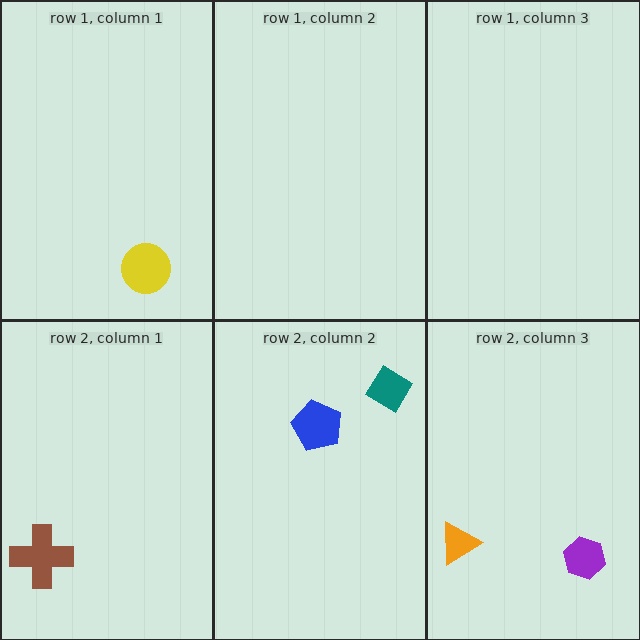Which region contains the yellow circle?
The row 1, column 1 region.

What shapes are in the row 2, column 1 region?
The brown cross.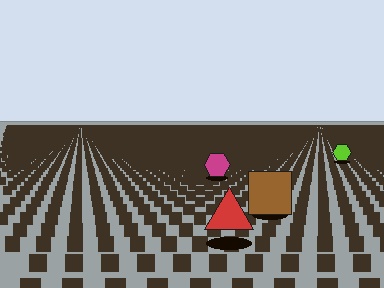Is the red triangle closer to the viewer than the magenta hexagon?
Yes. The red triangle is closer — you can tell from the texture gradient: the ground texture is coarser near it.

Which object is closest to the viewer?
The red triangle is closest. The texture marks near it are larger and more spread out.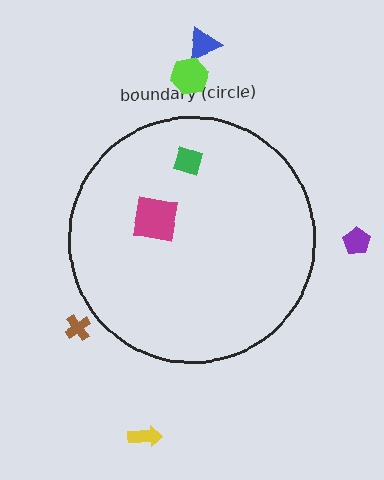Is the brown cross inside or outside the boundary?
Outside.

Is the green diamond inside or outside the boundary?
Inside.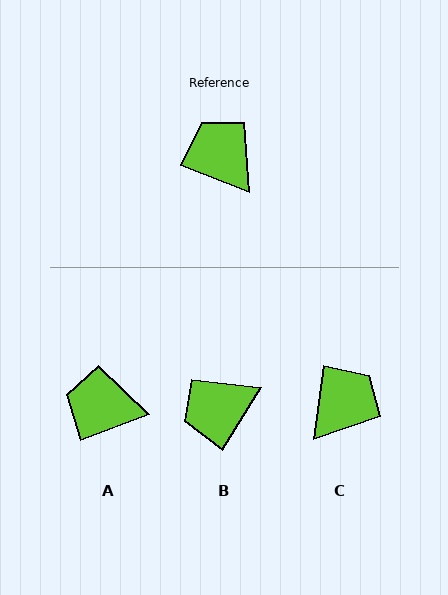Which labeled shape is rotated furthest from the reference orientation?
B, about 80 degrees away.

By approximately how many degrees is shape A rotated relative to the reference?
Approximately 43 degrees counter-clockwise.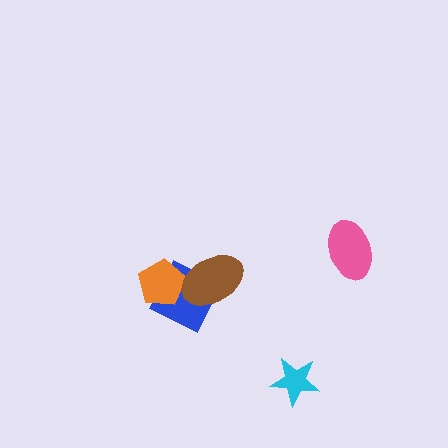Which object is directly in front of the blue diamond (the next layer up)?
The orange pentagon is directly in front of the blue diamond.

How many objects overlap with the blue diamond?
2 objects overlap with the blue diamond.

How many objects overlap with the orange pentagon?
2 objects overlap with the orange pentagon.